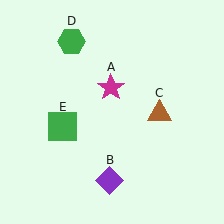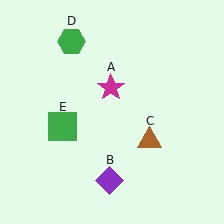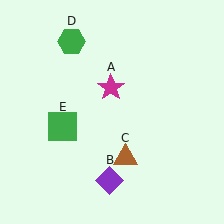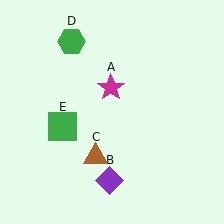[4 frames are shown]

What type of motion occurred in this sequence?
The brown triangle (object C) rotated clockwise around the center of the scene.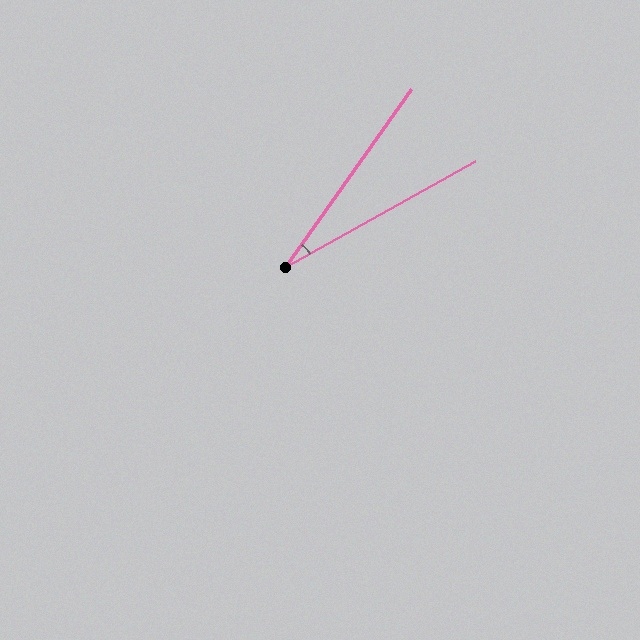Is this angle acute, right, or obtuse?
It is acute.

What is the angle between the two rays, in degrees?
Approximately 25 degrees.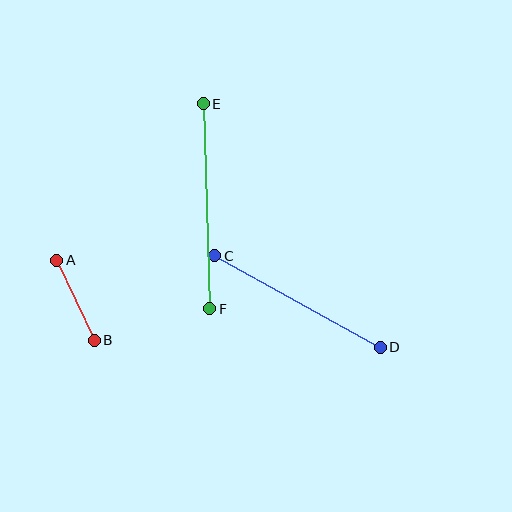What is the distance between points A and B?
The distance is approximately 88 pixels.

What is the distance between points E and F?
The distance is approximately 205 pixels.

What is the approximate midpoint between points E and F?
The midpoint is at approximately (207, 206) pixels.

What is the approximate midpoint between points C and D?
The midpoint is at approximately (297, 301) pixels.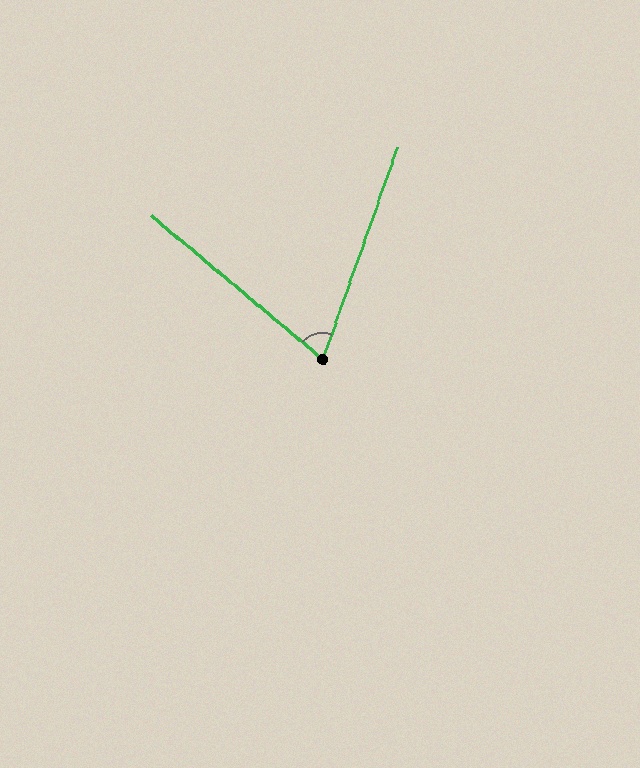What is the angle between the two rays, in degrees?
Approximately 69 degrees.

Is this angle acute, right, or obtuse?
It is acute.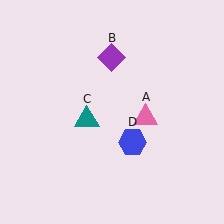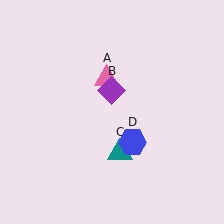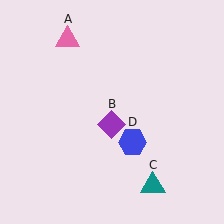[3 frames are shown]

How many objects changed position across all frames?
3 objects changed position: pink triangle (object A), purple diamond (object B), teal triangle (object C).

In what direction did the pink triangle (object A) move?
The pink triangle (object A) moved up and to the left.